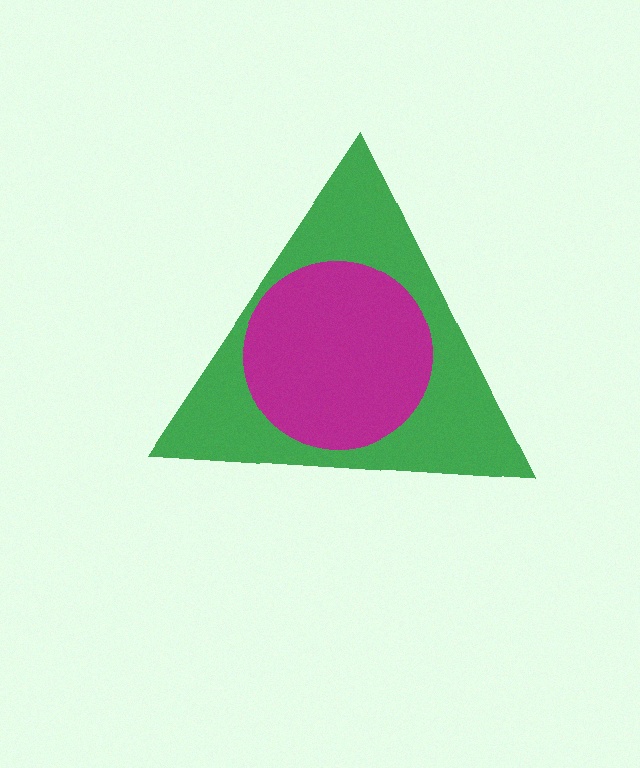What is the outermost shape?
The green triangle.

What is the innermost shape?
The magenta circle.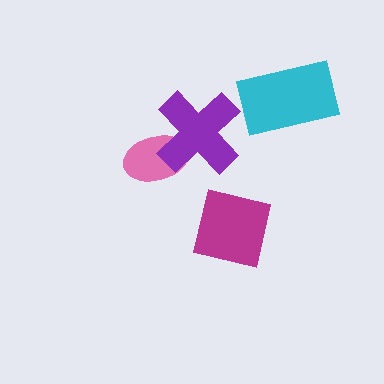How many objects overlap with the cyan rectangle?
0 objects overlap with the cyan rectangle.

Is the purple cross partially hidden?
No, no other shape covers it.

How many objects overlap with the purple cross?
1 object overlaps with the purple cross.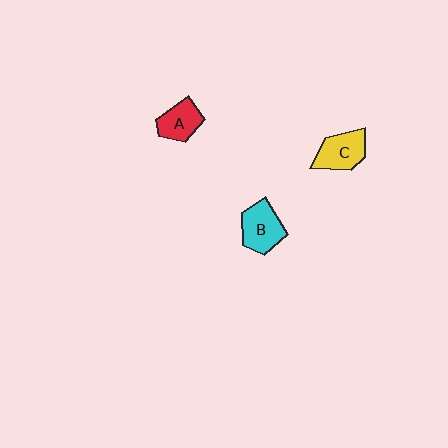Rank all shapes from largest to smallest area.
From largest to smallest: B (cyan), C (yellow), A (red).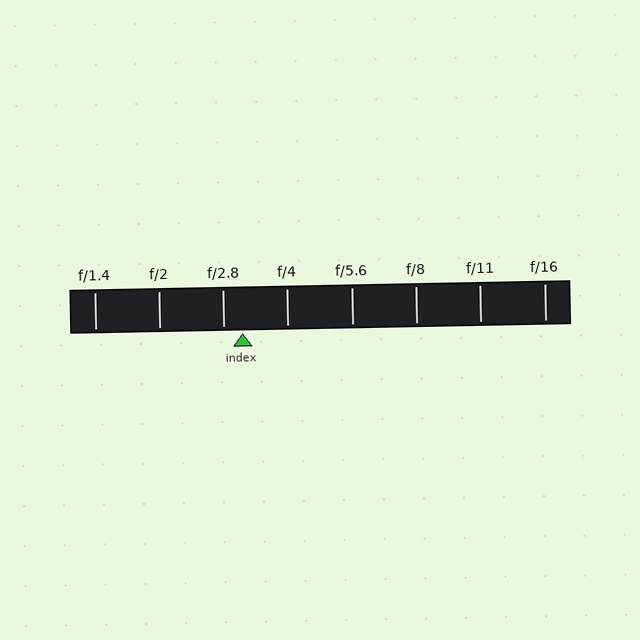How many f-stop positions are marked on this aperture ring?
There are 8 f-stop positions marked.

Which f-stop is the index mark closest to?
The index mark is closest to f/2.8.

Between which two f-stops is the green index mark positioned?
The index mark is between f/2.8 and f/4.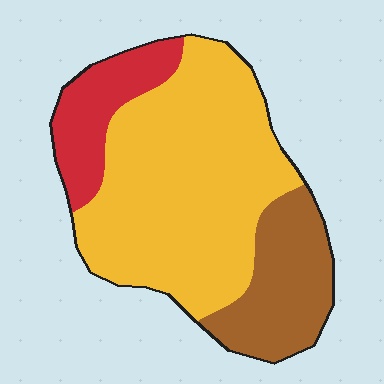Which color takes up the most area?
Yellow, at roughly 60%.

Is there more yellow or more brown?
Yellow.